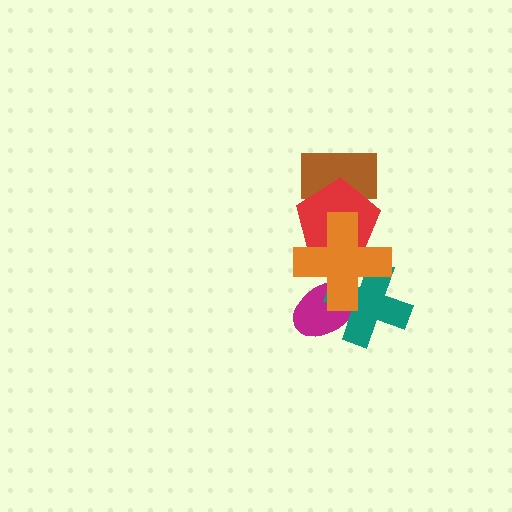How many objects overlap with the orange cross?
3 objects overlap with the orange cross.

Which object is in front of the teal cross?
The orange cross is in front of the teal cross.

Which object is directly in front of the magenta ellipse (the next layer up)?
The teal cross is directly in front of the magenta ellipse.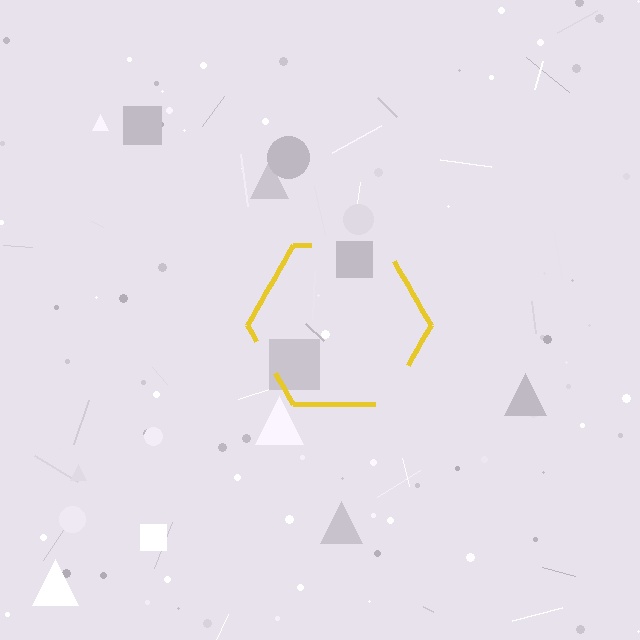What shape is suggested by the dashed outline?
The dashed outline suggests a hexagon.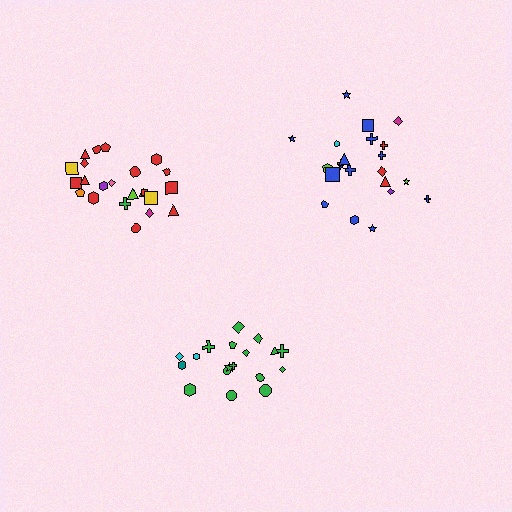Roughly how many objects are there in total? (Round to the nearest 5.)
Roughly 65 objects in total.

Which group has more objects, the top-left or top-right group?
The top-left group.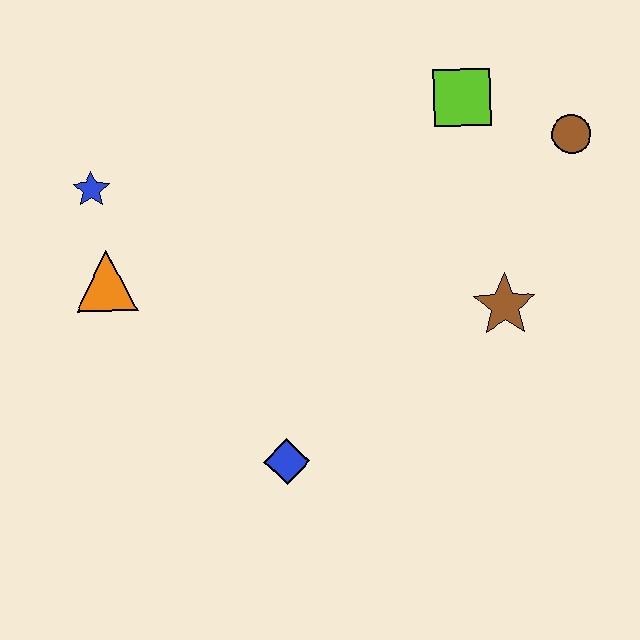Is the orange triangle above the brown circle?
No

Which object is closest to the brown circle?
The lime square is closest to the brown circle.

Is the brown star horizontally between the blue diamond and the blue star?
No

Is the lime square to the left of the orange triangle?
No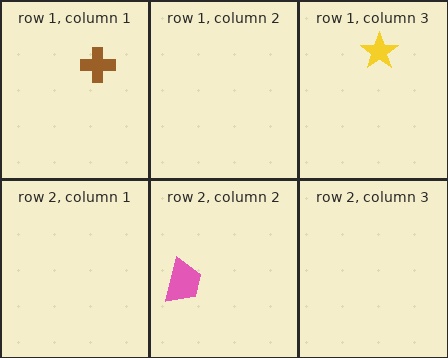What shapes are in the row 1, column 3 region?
The yellow star.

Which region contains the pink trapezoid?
The row 2, column 2 region.